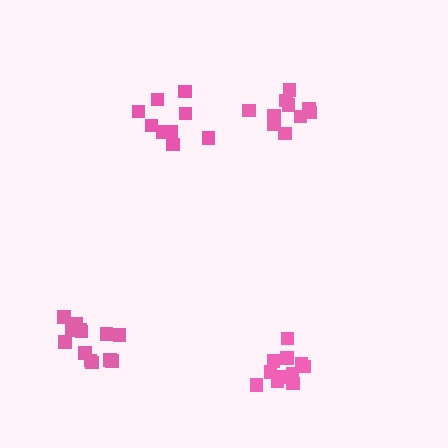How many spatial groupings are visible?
There are 4 spatial groupings.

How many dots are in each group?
Group 1: 12 dots, Group 2: 10 dots, Group 3: 10 dots, Group 4: 14 dots (46 total).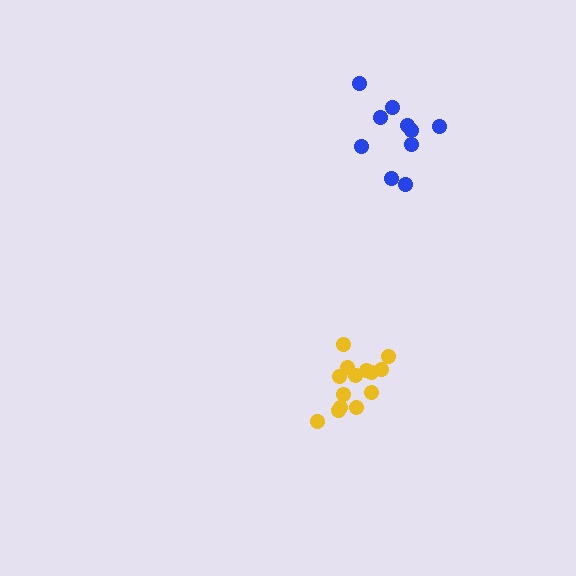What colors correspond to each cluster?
The clusters are colored: yellow, blue.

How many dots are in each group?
Group 1: 14 dots, Group 2: 10 dots (24 total).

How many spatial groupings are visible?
There are 2 spatial groupings.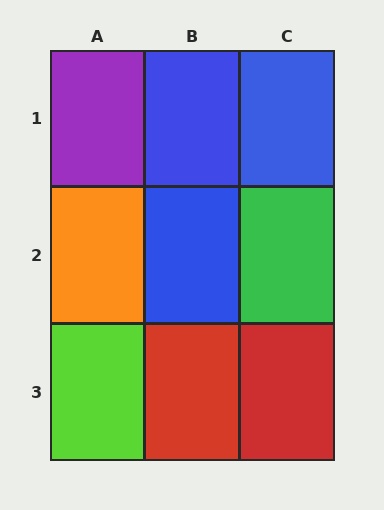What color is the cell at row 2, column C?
Green.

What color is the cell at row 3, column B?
Red.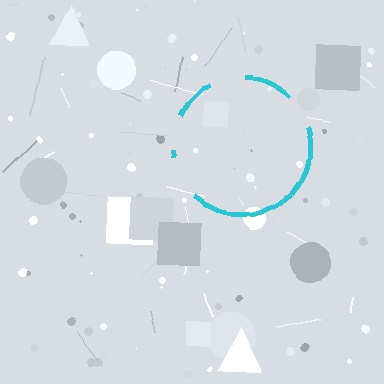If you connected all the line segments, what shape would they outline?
They would outline a circle.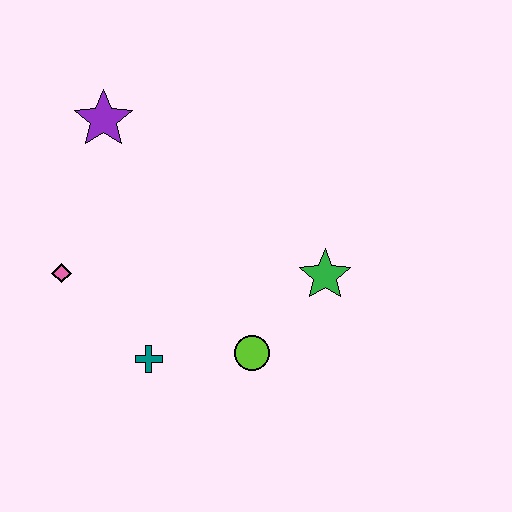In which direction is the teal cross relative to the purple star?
The teal cross is below the purple star.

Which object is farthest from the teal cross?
The purple star is farthest from the teal cross.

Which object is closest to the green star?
The lime circle is closest to the green star.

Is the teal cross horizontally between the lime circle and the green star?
No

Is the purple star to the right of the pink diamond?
Yes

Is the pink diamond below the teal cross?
No